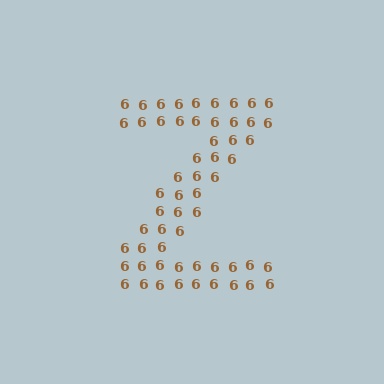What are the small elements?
The small elements are digit 6's.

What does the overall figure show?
The overall figure shows the letter Z.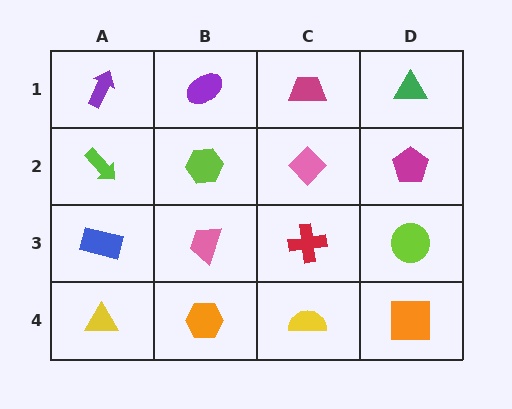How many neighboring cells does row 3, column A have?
3.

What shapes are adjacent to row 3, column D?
A magenta pentagon (row 2, column D), an orange square (row 4, column D), a red cross (row 3, column C).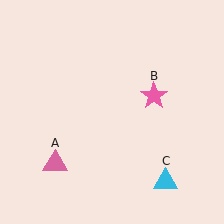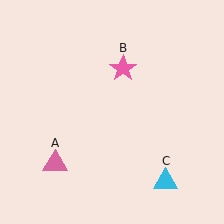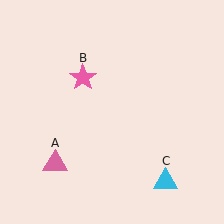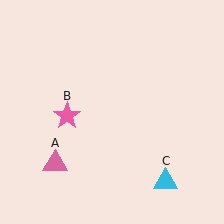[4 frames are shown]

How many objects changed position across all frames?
1 object changed position: pink star (object B).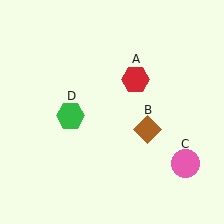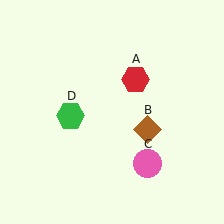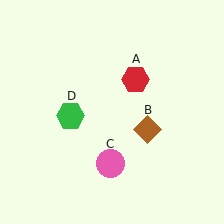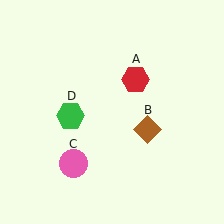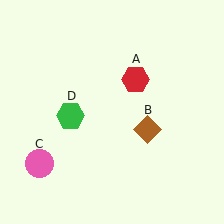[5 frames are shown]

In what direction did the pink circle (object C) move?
The pink circle (object C) moved left.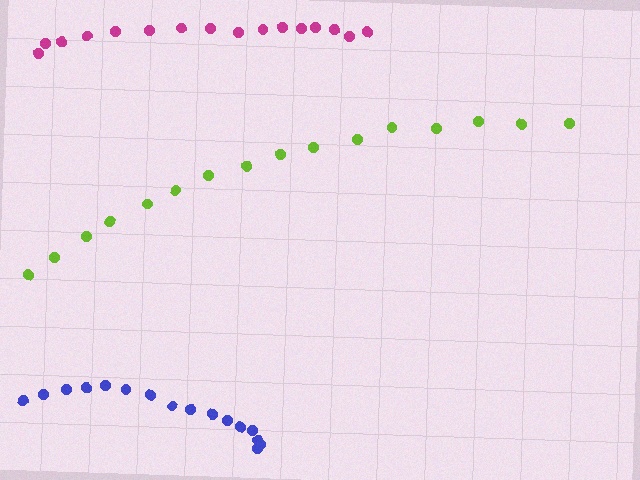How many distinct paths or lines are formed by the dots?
There are 3 distinct paths.